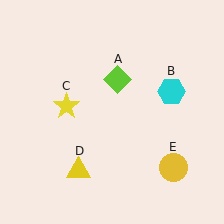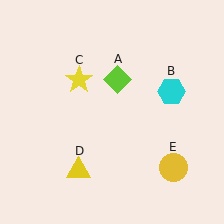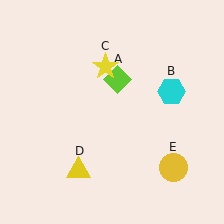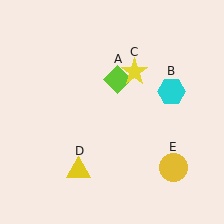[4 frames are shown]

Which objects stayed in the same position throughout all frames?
Lime diamond (object A) and cyan hexagon (object B) and yellow triangle (object D) and yellow circle (object E) remained stationary.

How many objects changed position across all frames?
1 object changed position: yellow star (object C).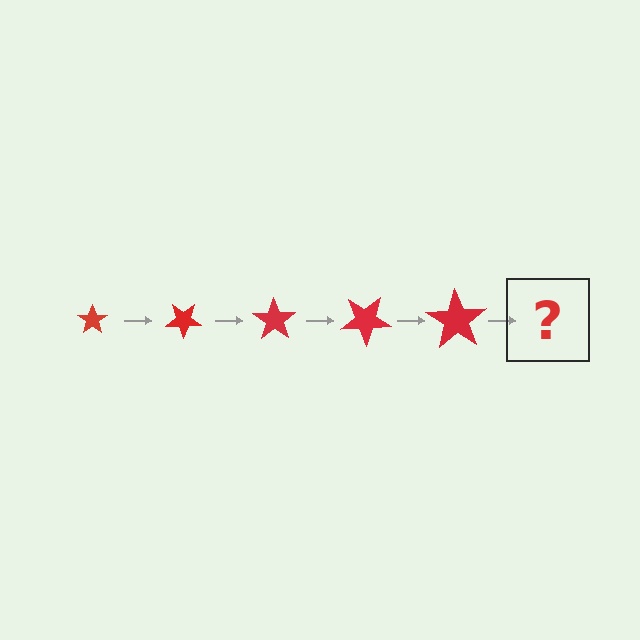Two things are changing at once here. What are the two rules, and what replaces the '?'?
The two rules are that the star grows larger each step and it rotates 35 degrees each step. The '?' should be a star, larger than the previous one and rotated 175 degrees from the start.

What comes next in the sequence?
The next element should be a star, larger than the previous one and rotated 175 degrees from the start.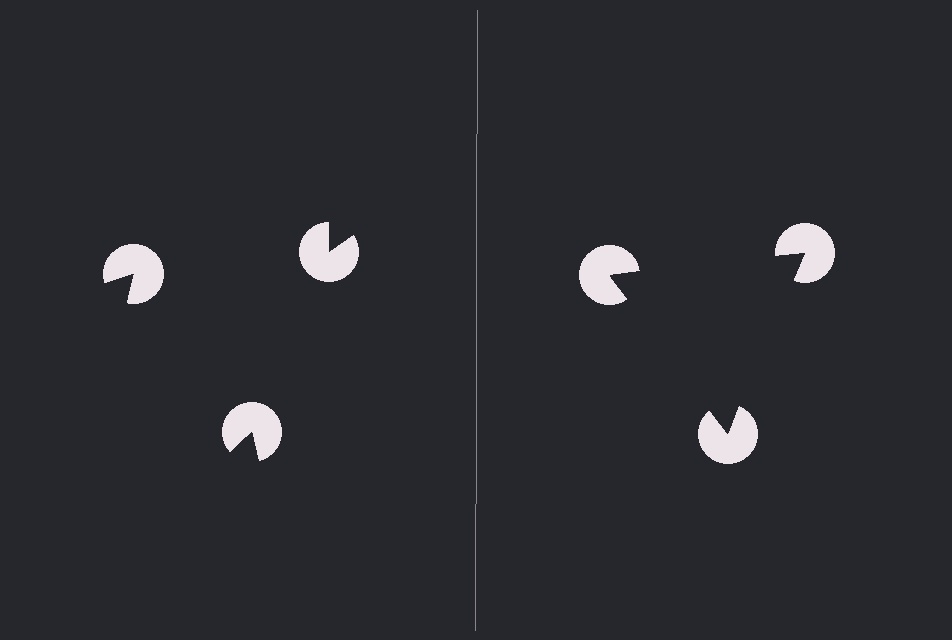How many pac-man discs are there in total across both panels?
6 — 3 on each side.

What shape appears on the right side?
An illusory triangle.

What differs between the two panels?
The pac-man discs are positioned identically on both sides; only the wedge orientations differ. On the right they align to a triangle; on the left they are misaligned.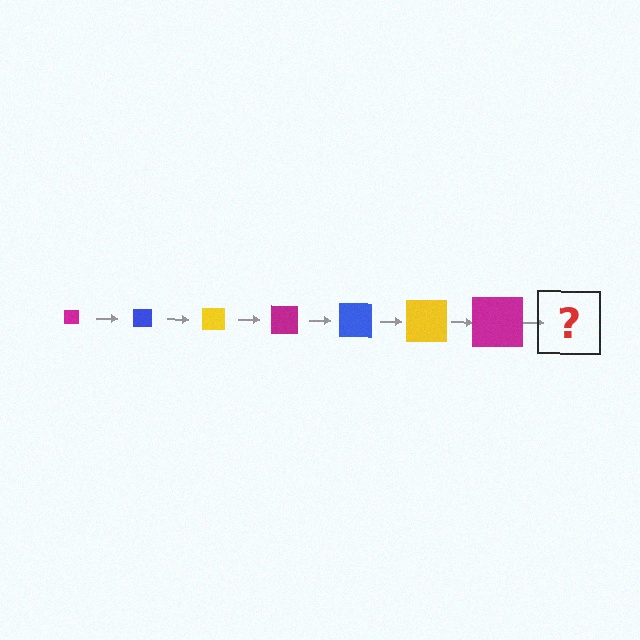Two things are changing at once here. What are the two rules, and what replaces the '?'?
The two rules are that the square grows larger each step and the color cycles through magenta, blue, and yellow. The '?' should be a blue square, larger than the previous one.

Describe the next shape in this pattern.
It should be a blue square, larger than the previous one.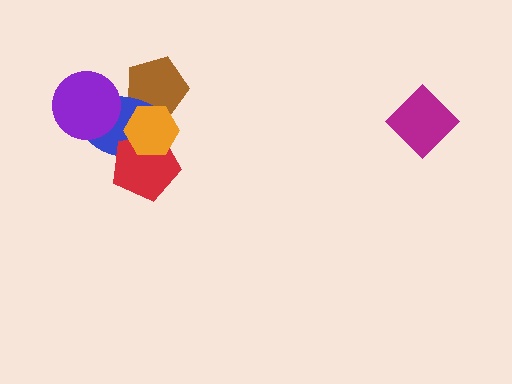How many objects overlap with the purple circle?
1 object overlaps with the purple circle.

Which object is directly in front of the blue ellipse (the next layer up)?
The red pentagon is directly in front of the blue ellipse.